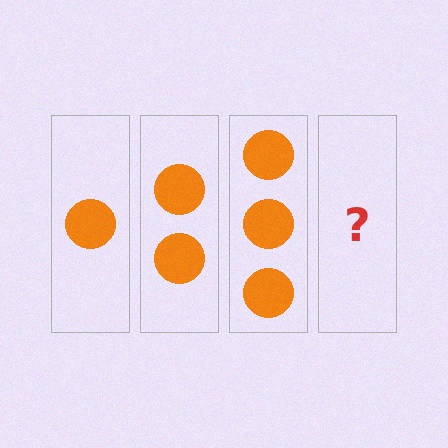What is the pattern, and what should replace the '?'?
The pattern is that each step adds one more circle. The '?' should be 4 circles.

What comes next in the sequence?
The next element should be 4 circles.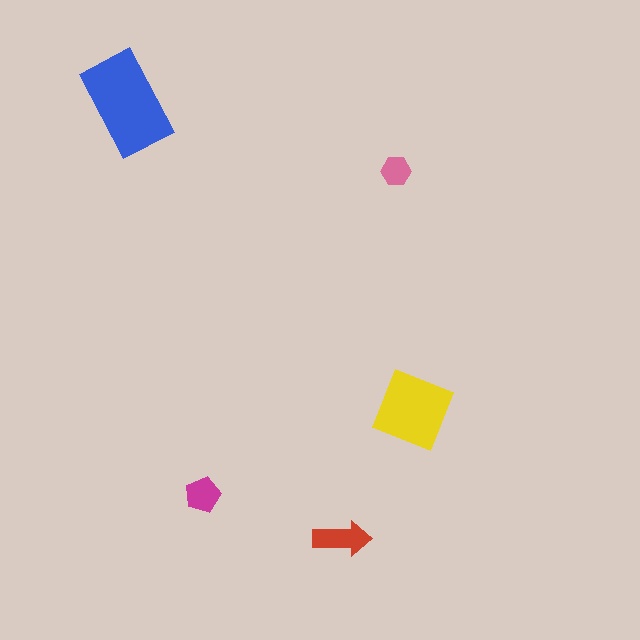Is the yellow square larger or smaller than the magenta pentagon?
Larger.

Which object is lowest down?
The red arrow is bottommost.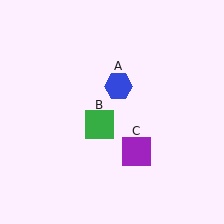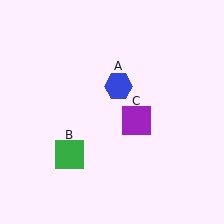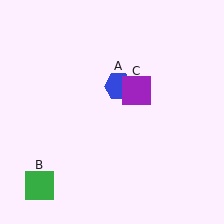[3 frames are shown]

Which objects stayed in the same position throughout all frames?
Blue hexagon (object A) remained stationary.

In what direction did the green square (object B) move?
The green square (object B) moved down and to the left.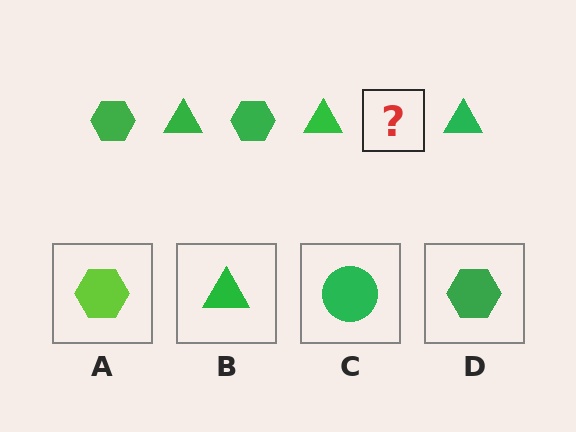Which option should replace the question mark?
Option D.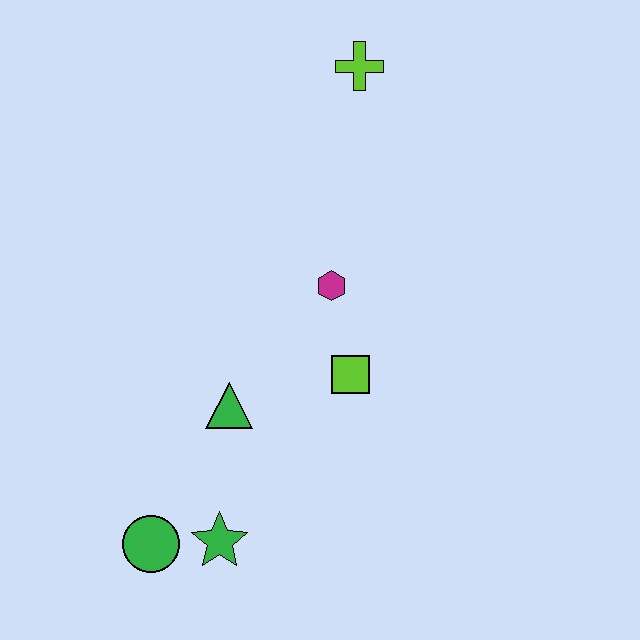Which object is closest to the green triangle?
The lime square is closest to the green triangle.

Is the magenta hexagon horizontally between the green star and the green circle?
No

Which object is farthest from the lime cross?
The green circle is farthest from the lime cross.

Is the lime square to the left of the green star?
No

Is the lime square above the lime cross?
No